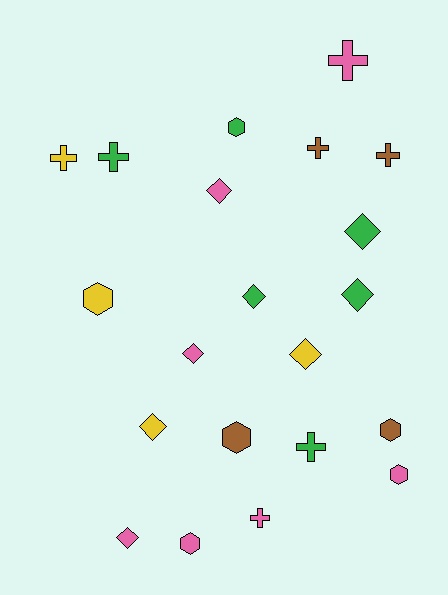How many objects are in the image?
There are 21 objects.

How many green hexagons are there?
There is 1 green hexagon.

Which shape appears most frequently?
Diamond, with 8 objects.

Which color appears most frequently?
Pink, with 7 objects.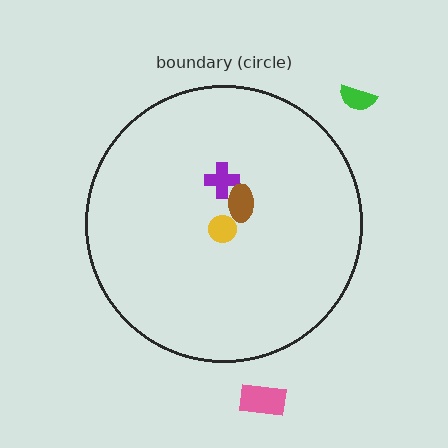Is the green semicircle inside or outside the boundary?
Outside.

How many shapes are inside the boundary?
3 inside, 2 outside.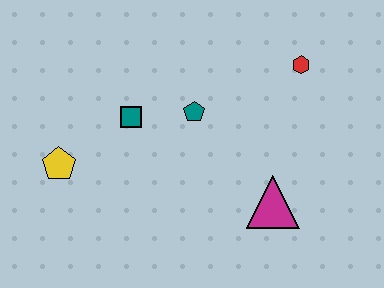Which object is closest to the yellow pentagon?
The teal square is closest to the yellow pentagon.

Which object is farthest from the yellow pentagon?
The red hexagon is farthest from the yellow pentagon.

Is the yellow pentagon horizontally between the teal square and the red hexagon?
No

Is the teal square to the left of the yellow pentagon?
No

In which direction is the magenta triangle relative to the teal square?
The magenta triangle is to the right of the teal square.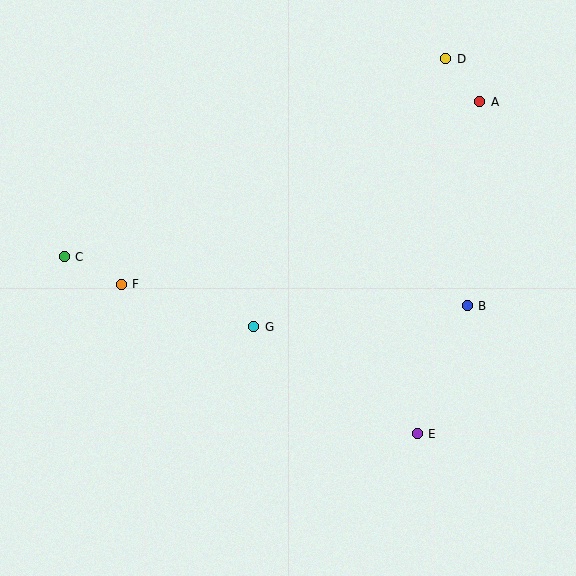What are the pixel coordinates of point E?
Point E is at (417, 434).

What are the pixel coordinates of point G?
Point G is at (254, 327).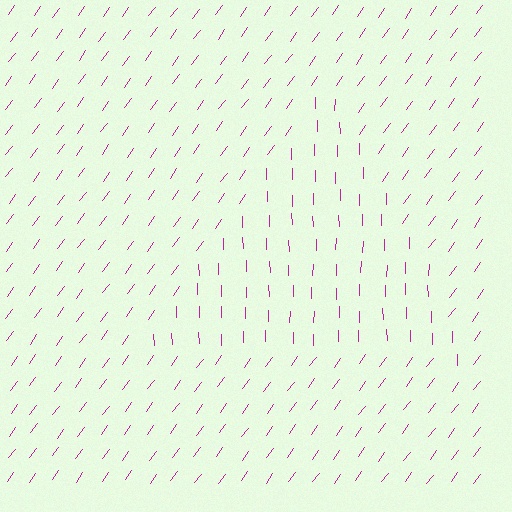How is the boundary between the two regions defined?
The boundary is defined purely by a change in line orientation (approximately 37 degrees difference). All lines are the same color and thickness.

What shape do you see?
I see a triangle.